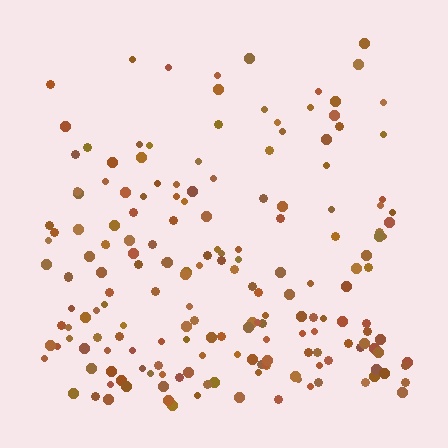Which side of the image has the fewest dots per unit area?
The top.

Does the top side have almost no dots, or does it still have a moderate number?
Still a moderate number, just noticeably fewer than the bottom.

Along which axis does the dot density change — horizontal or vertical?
Vertical.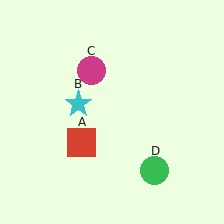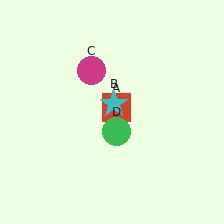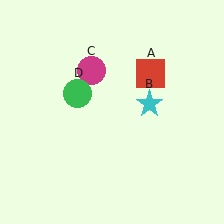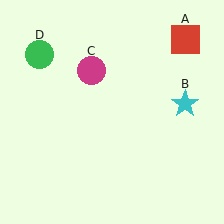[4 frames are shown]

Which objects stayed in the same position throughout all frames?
Magenta circle (object C) remained stationary.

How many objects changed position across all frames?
3 objects changed position: red square (object A), cyan star (object B), green circle (object D).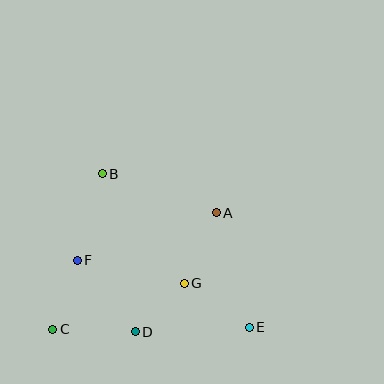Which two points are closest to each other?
Points D and G are closest to each other.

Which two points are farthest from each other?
Points B and E are farthest from each other.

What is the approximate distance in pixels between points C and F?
The distance between C and F is approximately 73 pixels.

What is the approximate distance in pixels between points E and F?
The distance between E and F is approximately 185 pixels.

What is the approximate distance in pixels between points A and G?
The distance between A and G is approximately 77 pixels.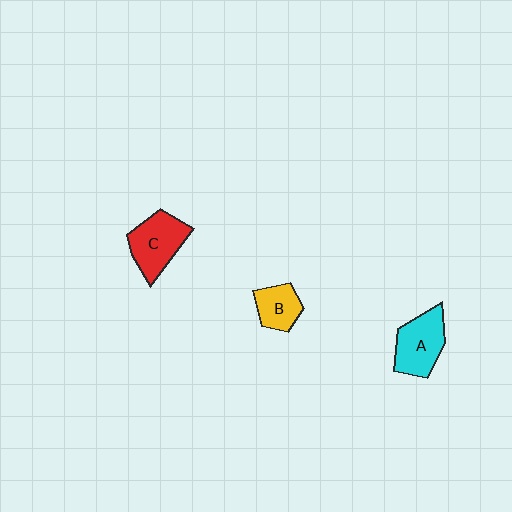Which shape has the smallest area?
Shape B (yellow).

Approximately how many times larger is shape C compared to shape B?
Approximately 1.5 times.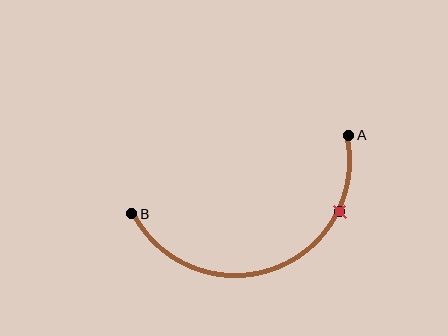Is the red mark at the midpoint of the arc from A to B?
No. The red mark lies on the arc but is closer to endpoint A. The arc midpoint would be at the point on the curve equidistant along the arc from both A and B.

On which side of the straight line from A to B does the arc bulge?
The arc bulges below the straight line connecting A and B.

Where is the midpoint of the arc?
The arc midpoint is the point on the curve farthest from the straight line joining A and B. It sits below that line.